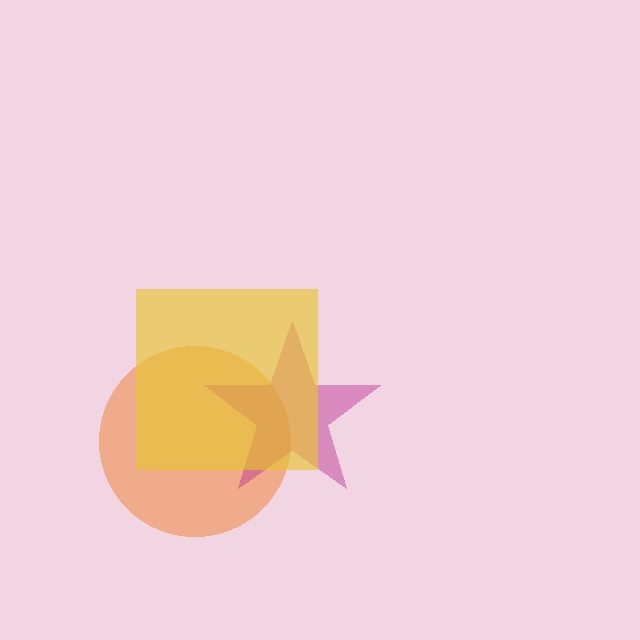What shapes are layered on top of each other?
The layered shapes are: an orange circle, a magenta star, a yellow square.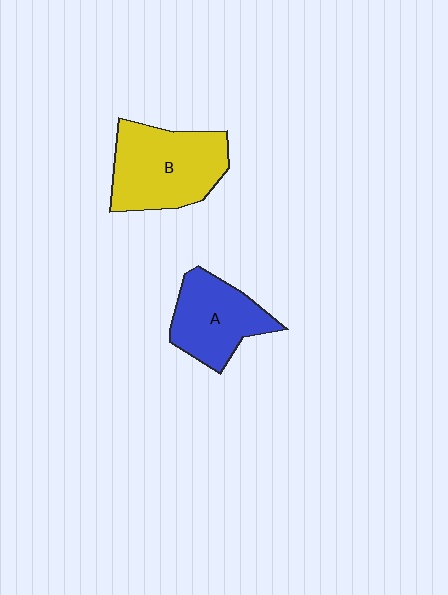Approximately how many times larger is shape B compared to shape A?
Approximately 1.3 times.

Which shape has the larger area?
Shape B (yellow).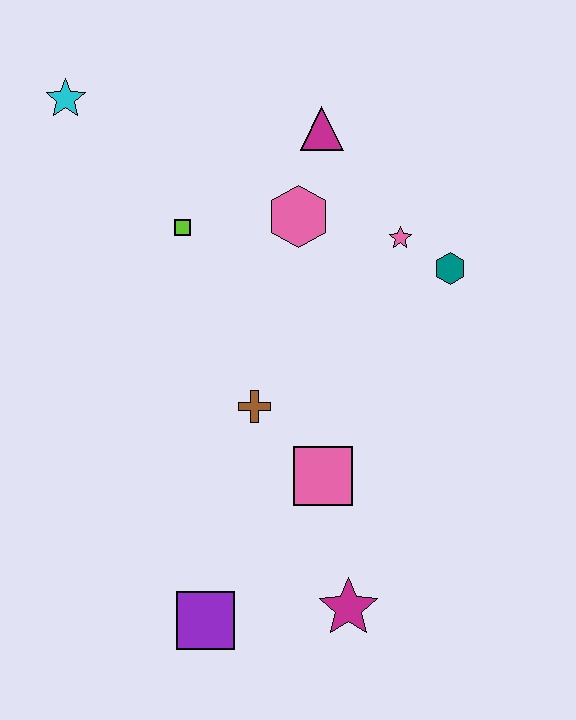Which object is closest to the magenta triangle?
The pink hexagon is closest to the magenta triangle.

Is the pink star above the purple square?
Yes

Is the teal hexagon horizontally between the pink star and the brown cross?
No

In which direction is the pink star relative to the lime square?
The pink star is to the right of the lime square.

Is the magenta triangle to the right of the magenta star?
No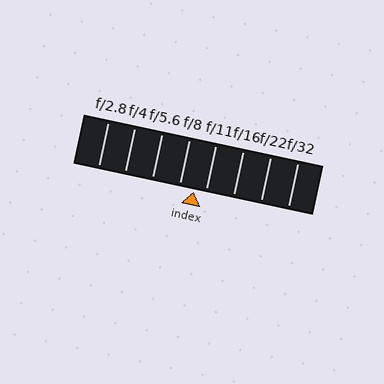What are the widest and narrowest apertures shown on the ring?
The widest aperture shown is f/2.8 and the narrowest is f/32.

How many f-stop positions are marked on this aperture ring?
There are 8 f-stop positions marked.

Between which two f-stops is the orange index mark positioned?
The index mark is between f/8 and f/11.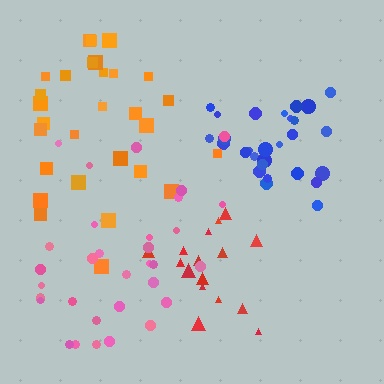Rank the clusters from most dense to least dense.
blue, red, pink, orange.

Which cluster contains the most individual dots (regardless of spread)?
Pink (33).